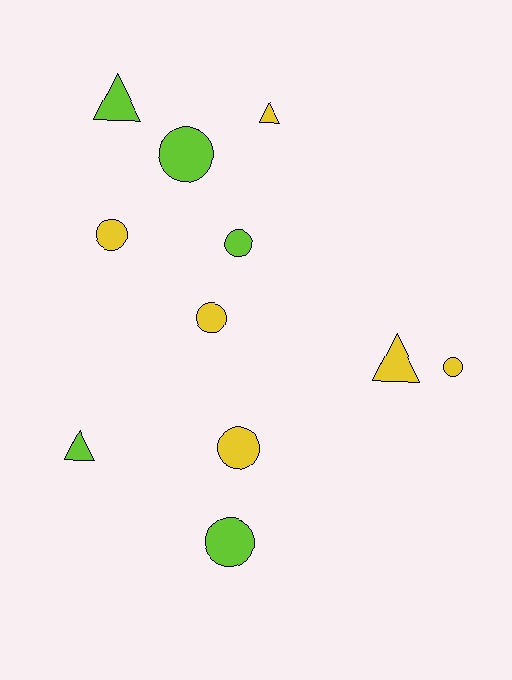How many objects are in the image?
There are 11 objects.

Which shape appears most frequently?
Circle, with 7 objects.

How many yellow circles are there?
There are 4 yellow circles.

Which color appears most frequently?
Yellow, with 6 objects.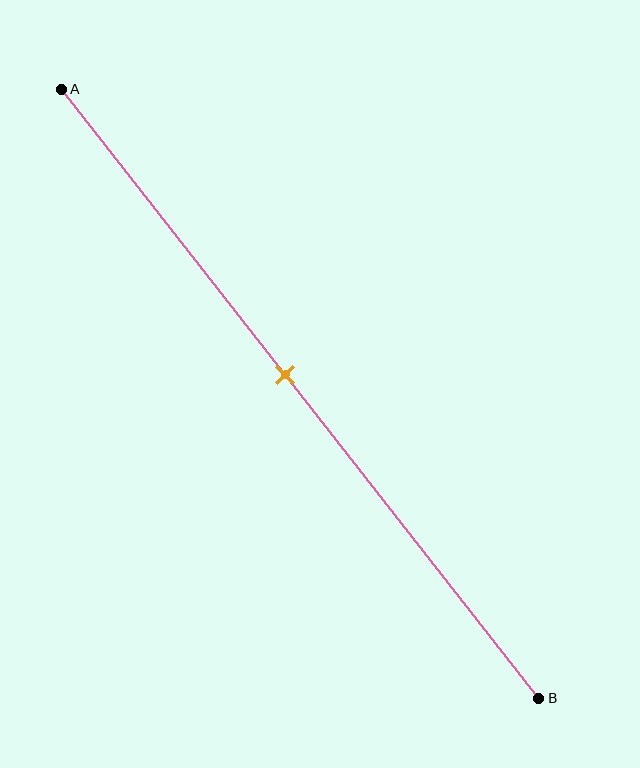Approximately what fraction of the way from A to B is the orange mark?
The orange mark is approximately 45% of the way from A to B.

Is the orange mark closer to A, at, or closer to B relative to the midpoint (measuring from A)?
The orange mark is closer to point A than the midpoint of segment AB.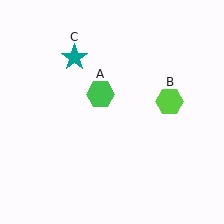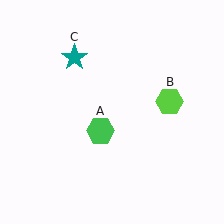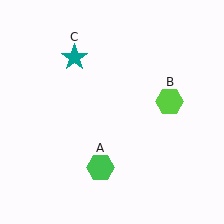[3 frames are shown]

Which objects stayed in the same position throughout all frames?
Lime hexagon (object B) and teal star (object C) remained stationary.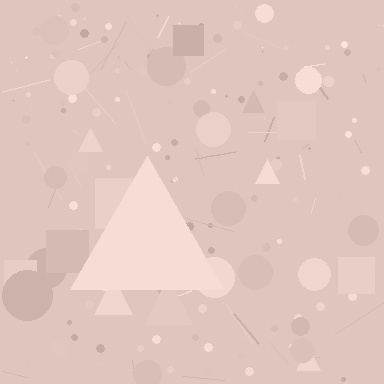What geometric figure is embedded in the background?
A triangle is embedded in the background.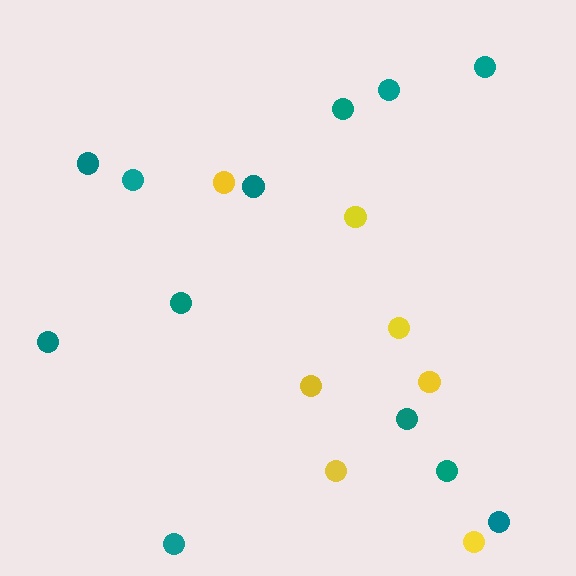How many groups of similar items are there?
There are 2 groups: one group of yellow circles (7) and one group of teal circles (12).